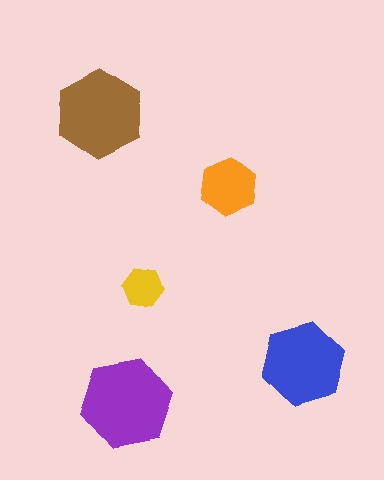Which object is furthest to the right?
The blue hexagon is rightmost.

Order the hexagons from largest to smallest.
the purple one, the brown one, the blue one, the orange one, the yellow one.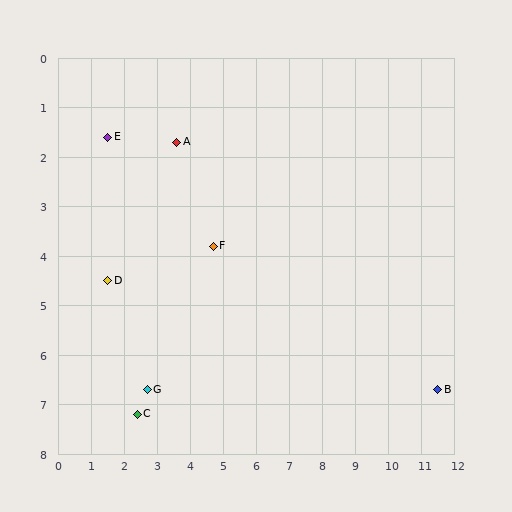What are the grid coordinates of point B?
Point B is at approximately (11.5, 6.7).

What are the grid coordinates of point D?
Point D is at approximately (1.5, 4.5).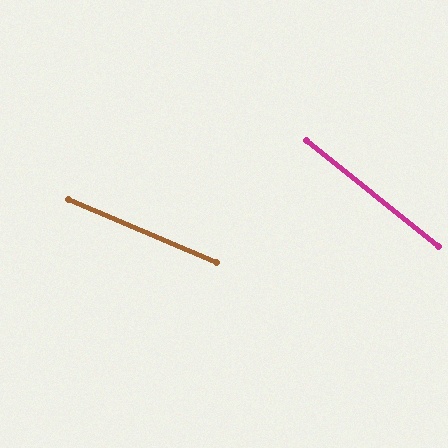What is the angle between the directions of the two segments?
Approximately 16 degrees.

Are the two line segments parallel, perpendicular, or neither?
Neither parallel nor perpendicular — they differ by about 16°.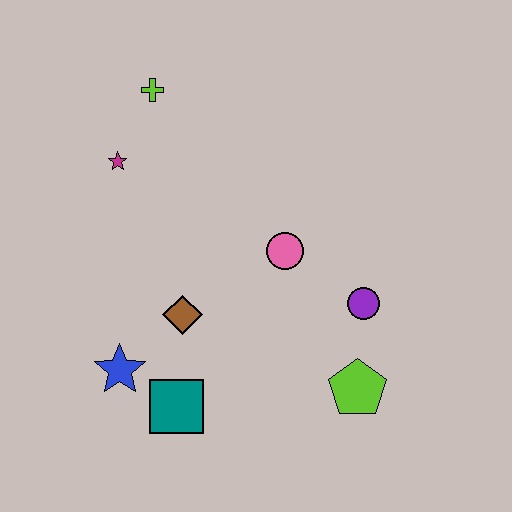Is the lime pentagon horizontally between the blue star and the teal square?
No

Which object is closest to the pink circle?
The purple circle is closest to the pink circle.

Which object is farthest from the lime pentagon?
The lime cross is farthest from the lime pentagon.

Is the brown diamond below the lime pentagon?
No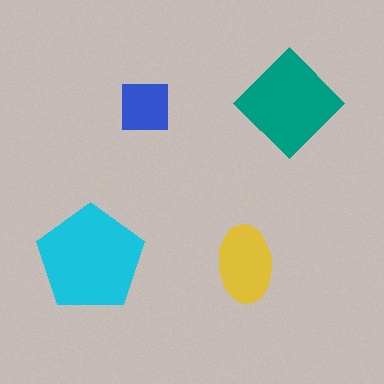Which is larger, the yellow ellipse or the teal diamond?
The teal diamond.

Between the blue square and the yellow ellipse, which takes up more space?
The yellow ellipse.